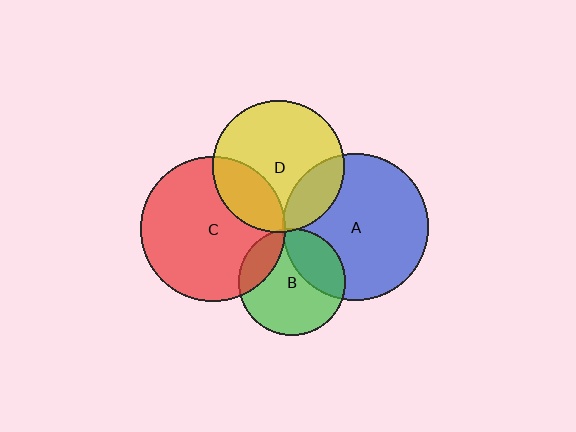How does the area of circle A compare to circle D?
Approximately 1.2 times.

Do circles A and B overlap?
Yes.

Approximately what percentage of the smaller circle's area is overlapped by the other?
Approximately 30%.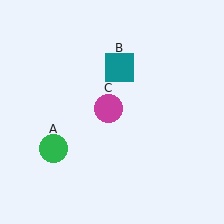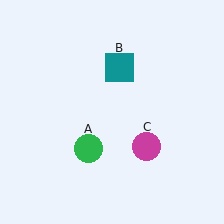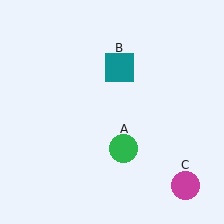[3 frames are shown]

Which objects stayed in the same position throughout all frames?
Teal square (object B) remained stationary.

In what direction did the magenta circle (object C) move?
The magenta circle (object C) moved down and to the right.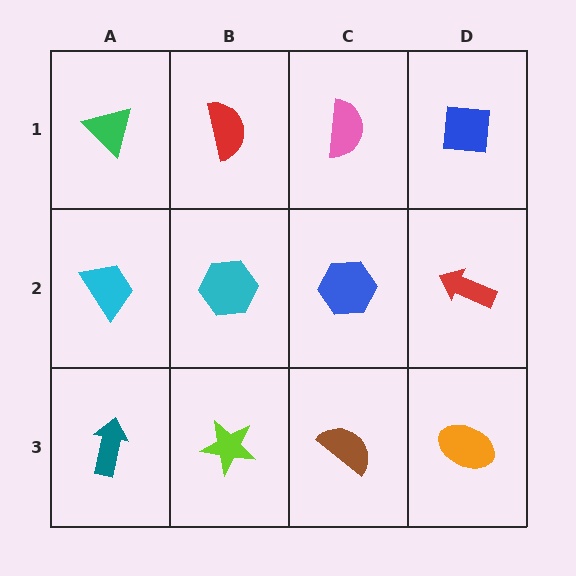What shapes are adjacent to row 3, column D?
A red arrow (row 2, column D), a brown semicircle (row 3, column C).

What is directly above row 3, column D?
A red arrow.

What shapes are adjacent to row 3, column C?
A blue hexagon (row 2, column C), a lime star (row 3, column B), an orange ellipse (row 3, column D).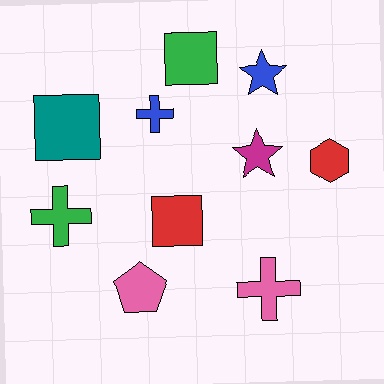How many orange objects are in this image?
There are no orange objects.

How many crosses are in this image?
There are 3 crosses.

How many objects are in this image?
There are 10 objects.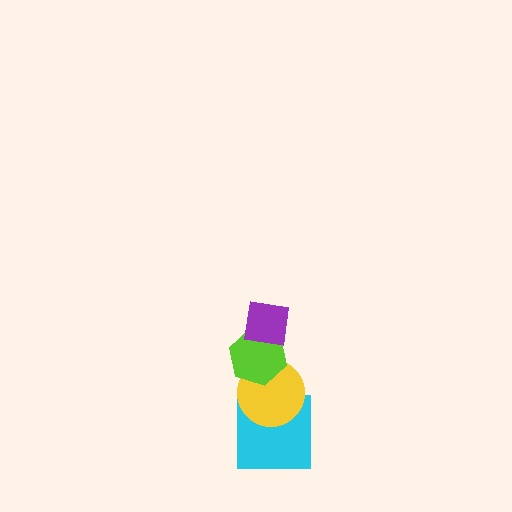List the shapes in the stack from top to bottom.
From top to bottom: the purple square, the lime hexagon, the yellow circle, the cyan square.